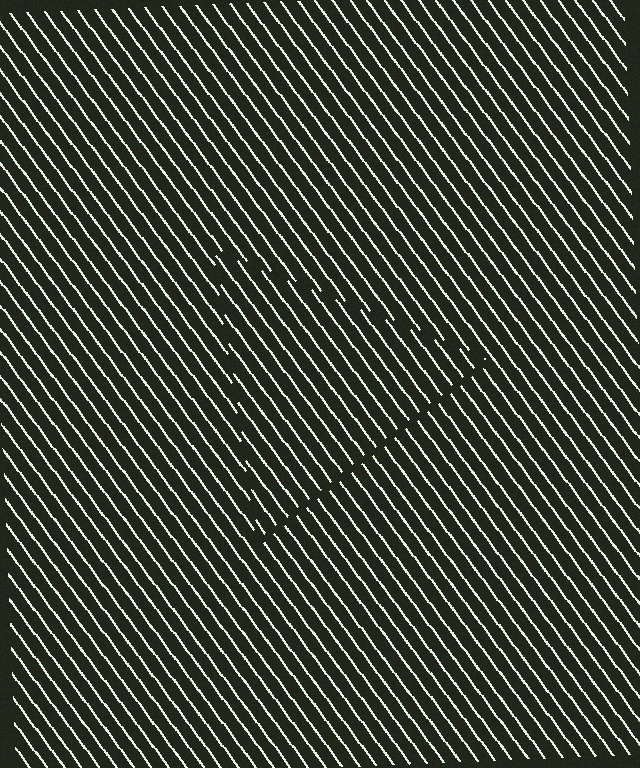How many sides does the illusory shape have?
3 sides — the line-ends trace a triangle.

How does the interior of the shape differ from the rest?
The interior of the shape contains the same grating, shifted by half a period — the contour is defined by the phase discontinuity where line-ends from the inner and outer gratings abut.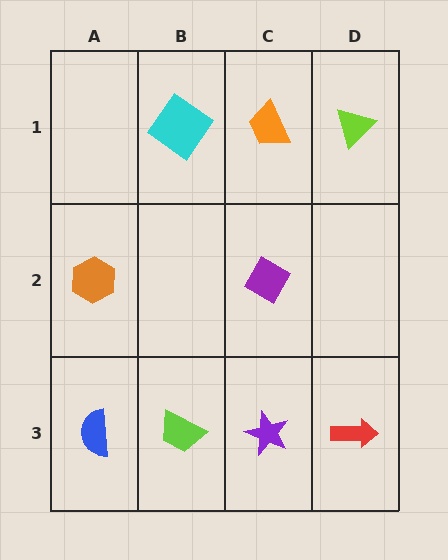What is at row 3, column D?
A red arrow.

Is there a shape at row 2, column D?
No, that cell is empty.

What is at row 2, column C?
A purple diamond.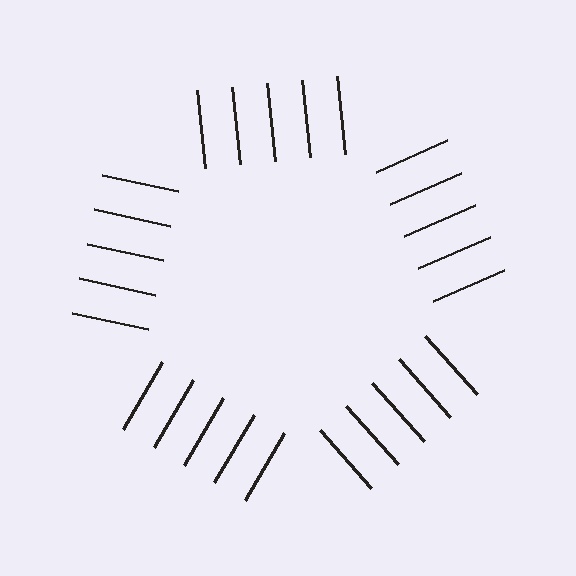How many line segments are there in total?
25 — 5 along each of the 5 edges.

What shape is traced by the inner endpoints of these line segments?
An illusory pentagon — the line segments terminate on its edges but no continuous stroke is drawn.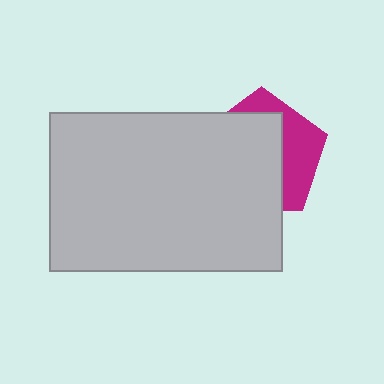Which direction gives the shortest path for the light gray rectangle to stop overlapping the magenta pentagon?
Moving toward the lower-left gives the shortest separation.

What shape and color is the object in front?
The object in front is a light gray rectangle.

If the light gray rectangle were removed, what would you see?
You would see the complete magenta pentagon.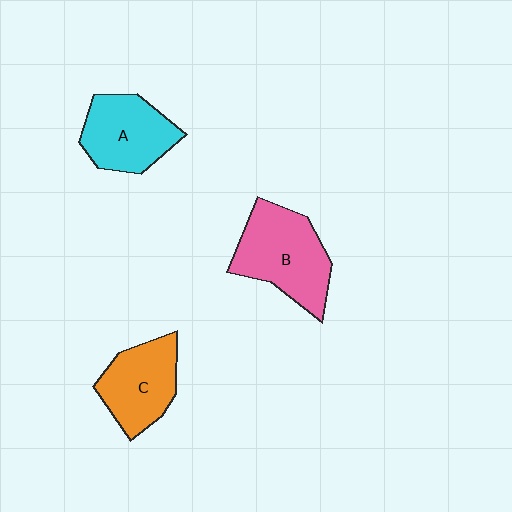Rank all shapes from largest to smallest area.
From largest to smallest: B (pink), A (cyan), C (orange).